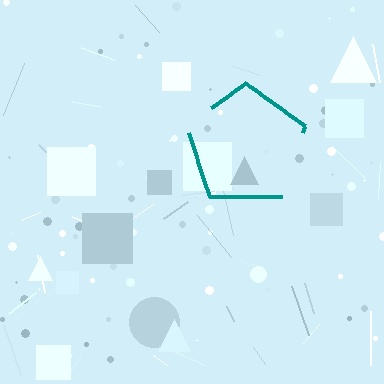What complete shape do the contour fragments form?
The contour fragments form a pentagon.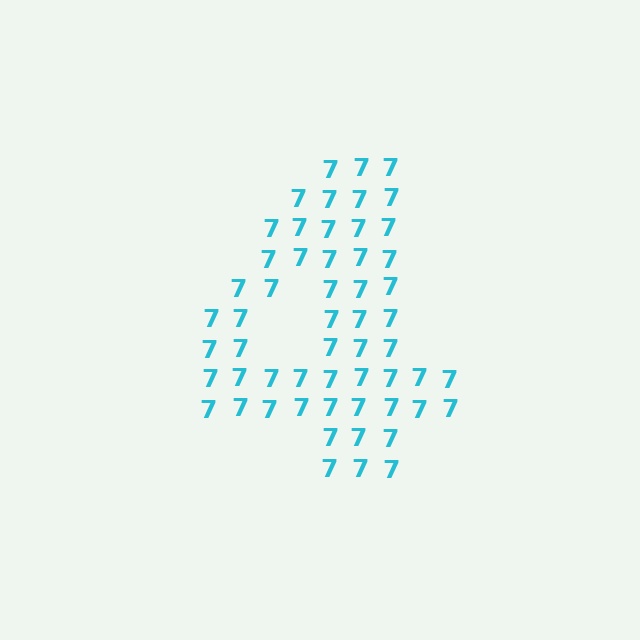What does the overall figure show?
The overall figure shows the digit 4.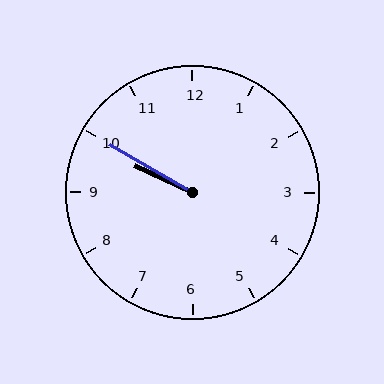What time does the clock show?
9:50.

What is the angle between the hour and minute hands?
Approximately 5 degrees.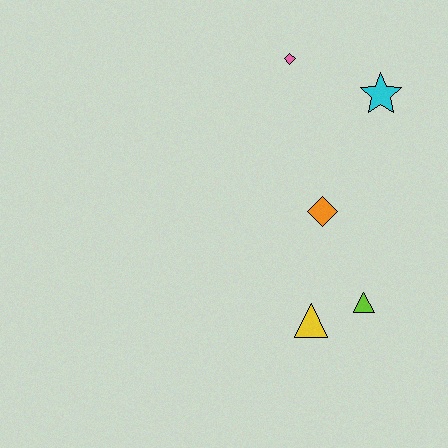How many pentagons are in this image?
There are no pentagons.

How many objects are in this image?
There are 5 objects.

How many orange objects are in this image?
There is 1 orange object.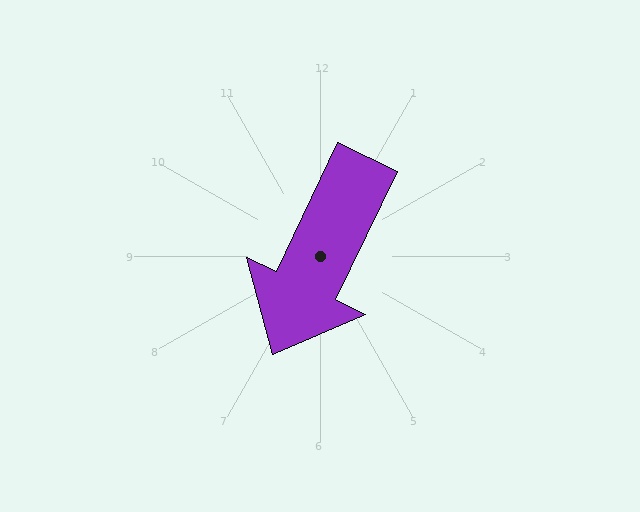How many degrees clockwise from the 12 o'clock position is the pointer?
Approximately 206 degrees.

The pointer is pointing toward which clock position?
Roughly 7 o'clock.